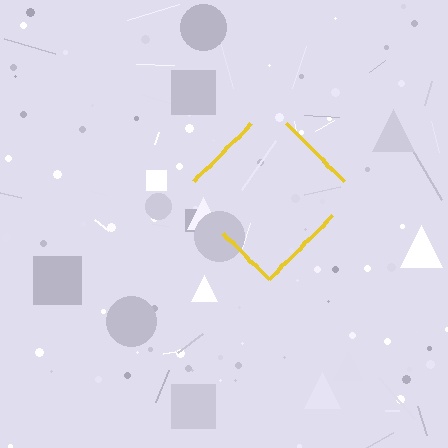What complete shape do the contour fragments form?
The contour fragments form a diamond.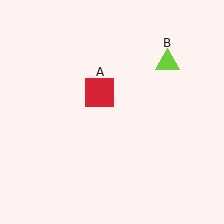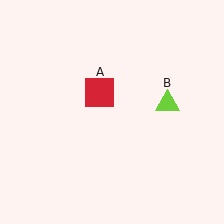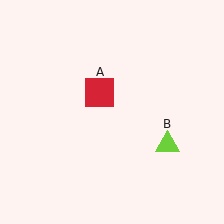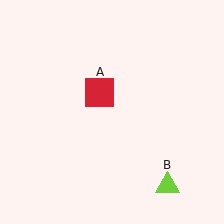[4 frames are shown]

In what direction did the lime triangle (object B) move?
The lime triangle (object B) moved down.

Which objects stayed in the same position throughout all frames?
Red square (object A) remained stationary.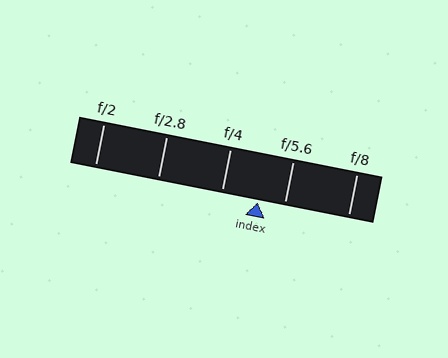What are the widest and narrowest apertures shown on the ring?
The widest aperture shown is f/2 and the narrowest is f/8.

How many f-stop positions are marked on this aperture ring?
There are 5 f-stop positions marked.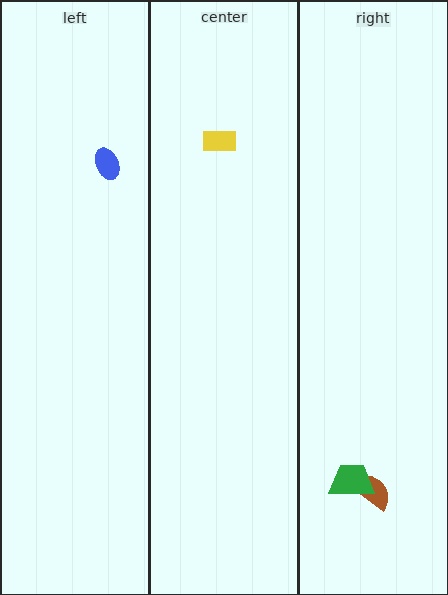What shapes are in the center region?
The yellow rectangle.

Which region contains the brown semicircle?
The right region.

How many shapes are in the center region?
1.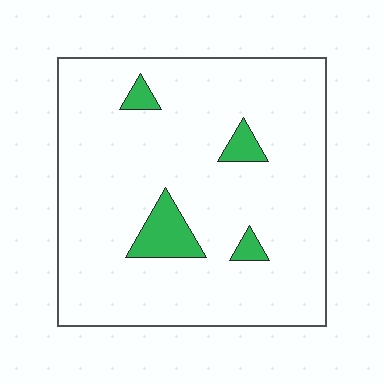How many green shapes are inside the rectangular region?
4.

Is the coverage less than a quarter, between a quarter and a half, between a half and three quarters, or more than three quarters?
Less than a quarter.